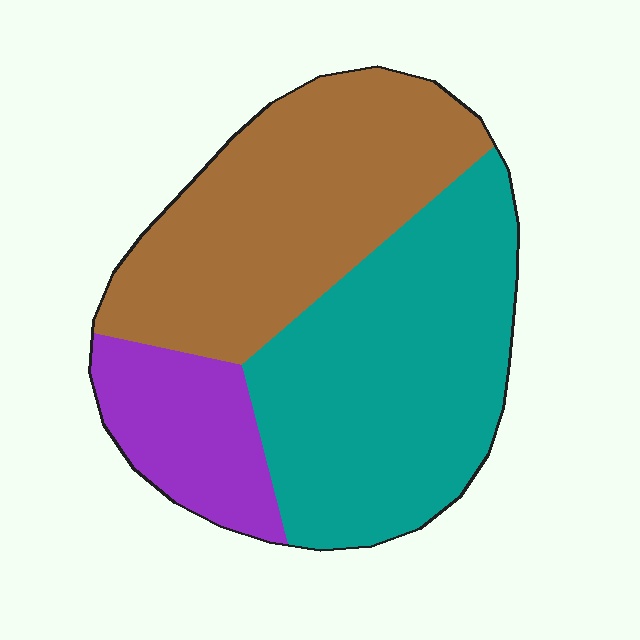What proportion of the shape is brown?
Brown covers 40% of the shape.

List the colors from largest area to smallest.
From largest to smallest: teal, brown, purple.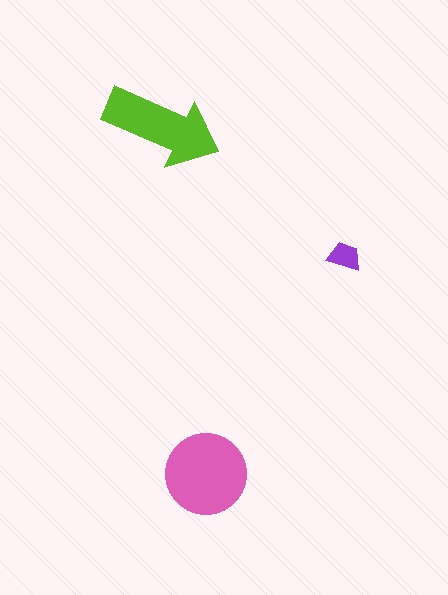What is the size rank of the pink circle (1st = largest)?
1st.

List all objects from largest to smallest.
The pink circle, the lime arrow, the purple trapezoid.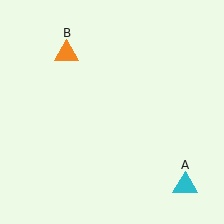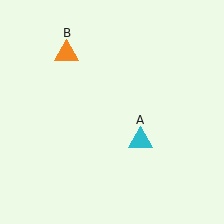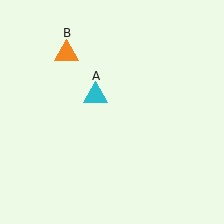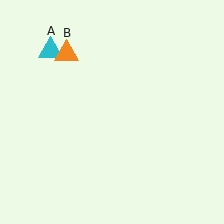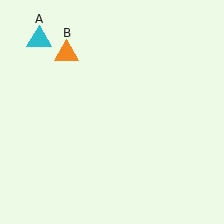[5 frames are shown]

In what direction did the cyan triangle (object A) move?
The cyan triangle (object A) moved up and to the left.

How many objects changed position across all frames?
1 object changed position: cyan triangle (object A).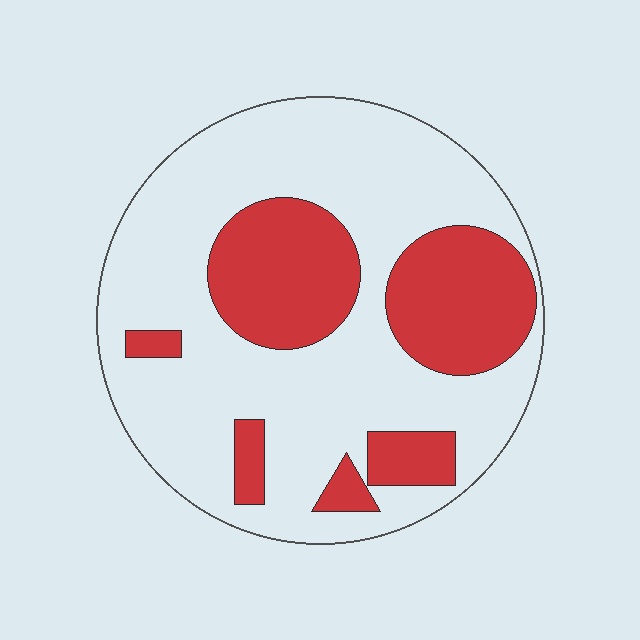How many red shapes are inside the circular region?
6.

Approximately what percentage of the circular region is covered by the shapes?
Approximately 30%.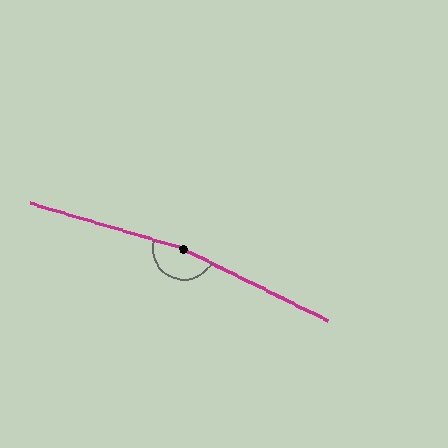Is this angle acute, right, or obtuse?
It is obtuse.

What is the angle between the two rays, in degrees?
Approximately 170 degrees.